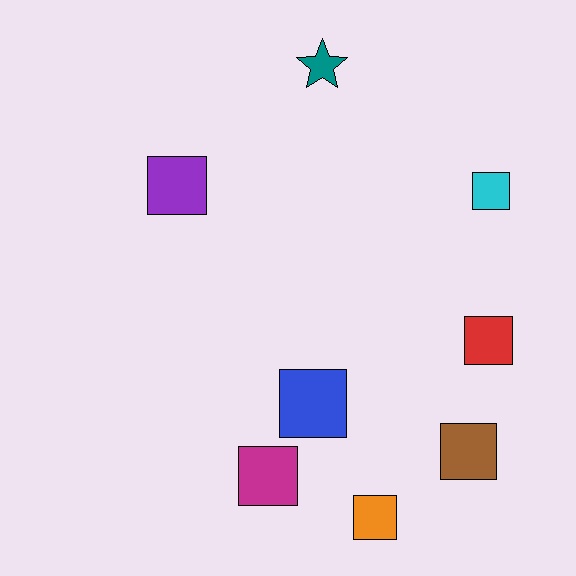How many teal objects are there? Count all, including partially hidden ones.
There is 1 teal object.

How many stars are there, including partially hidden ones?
There is 1 star.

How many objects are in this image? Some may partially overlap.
There are 8 objects.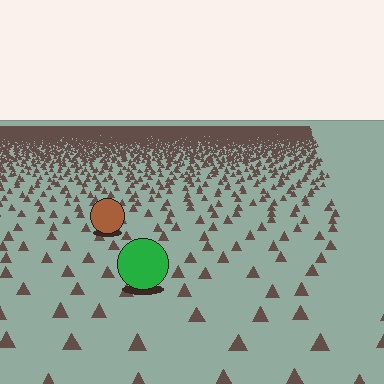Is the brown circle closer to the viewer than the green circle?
No. The green circle is closer — you can tell from the texture gradient: the ground texture is coarser near it.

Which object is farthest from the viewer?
The brown circle is farthest from the viewer. It appears smaller and the ground texture around it is denser.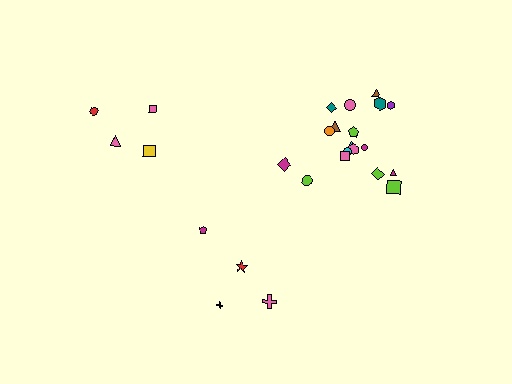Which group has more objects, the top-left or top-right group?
The top-right group.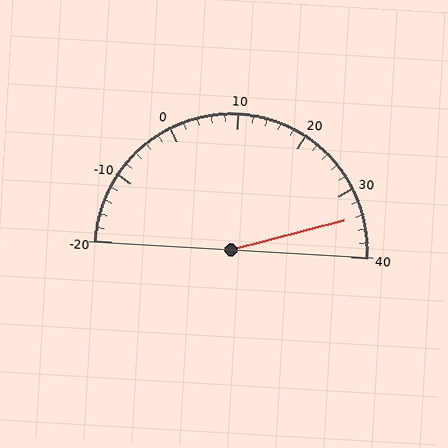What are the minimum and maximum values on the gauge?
The gauge ranges from -20 to 40.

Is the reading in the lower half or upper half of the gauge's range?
The reading is in the upper half of the range (-20 to 40).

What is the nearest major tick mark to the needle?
The nearest major tick mark is 30.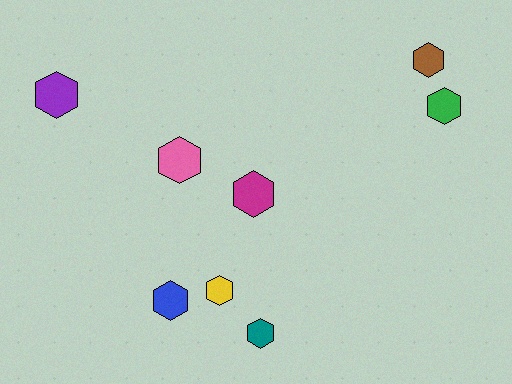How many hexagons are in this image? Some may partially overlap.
There are 8 hexagons.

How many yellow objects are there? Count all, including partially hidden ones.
There is 1 yellow object.